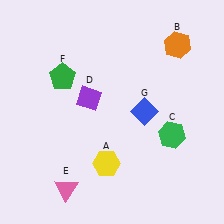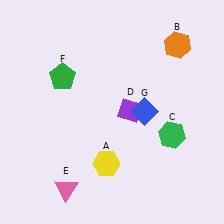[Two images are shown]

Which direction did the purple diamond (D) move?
The purple diamond (D) moved right.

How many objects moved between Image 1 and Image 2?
1 object moved between the two images.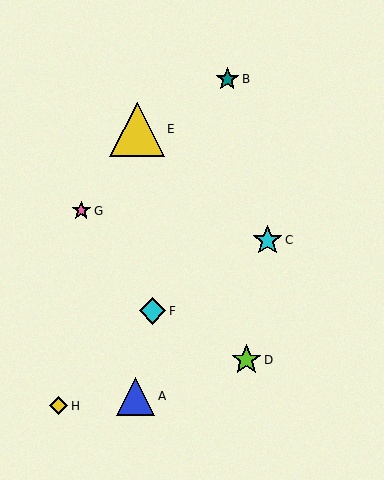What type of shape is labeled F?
Shape F is a cyan diamond.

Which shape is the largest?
The yellow triangle (labeled E) is the largest.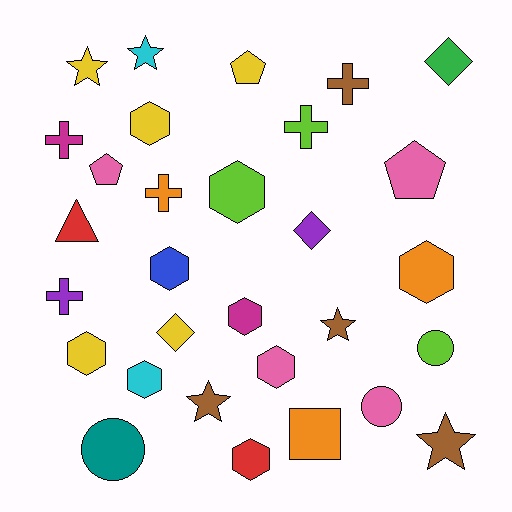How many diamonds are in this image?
There are 3 diamonds.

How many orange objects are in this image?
There are 3 orange objects.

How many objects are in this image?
There are 30 objects.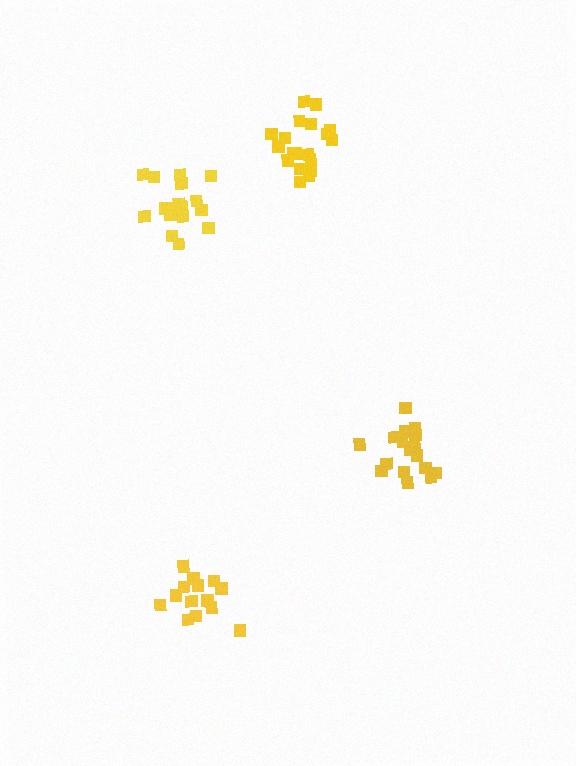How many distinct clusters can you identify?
There are 4 distinct clusters.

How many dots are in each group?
Group 1: 14 dots, Group 2: 18 dots, Group 3: 19 dots, Group 4: 17 dots (68 total).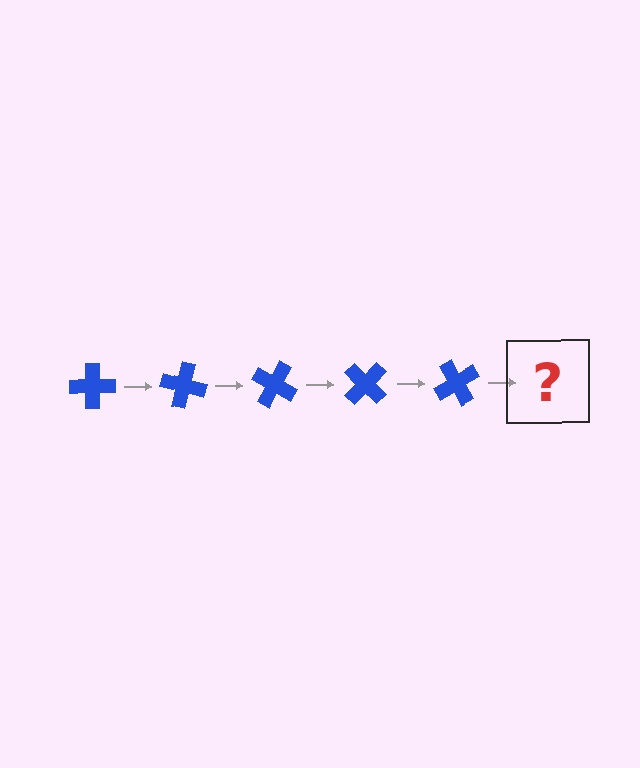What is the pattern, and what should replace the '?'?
The pattern is that the cross rotates 15 degrees each step. The '?' should be a blue cross rotated 75 degrees.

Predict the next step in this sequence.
The next step is a blue cross rotated 75 degrees.